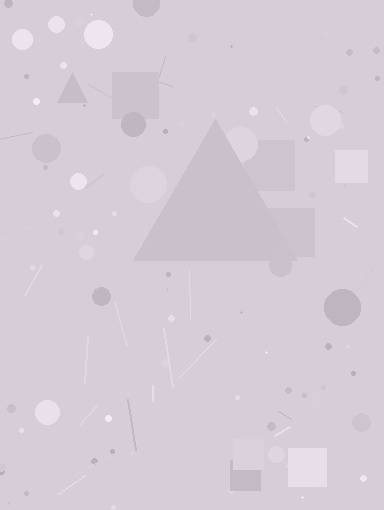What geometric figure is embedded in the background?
A triangle is embedded in the background.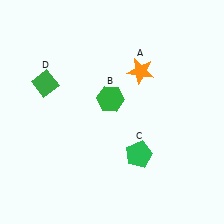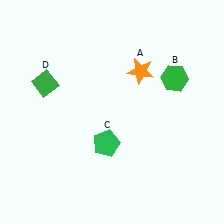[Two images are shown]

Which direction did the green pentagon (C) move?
The green pentagon (C) moved left.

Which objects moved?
The objects that moved are: the green hexagon (B), the green pentagon (C).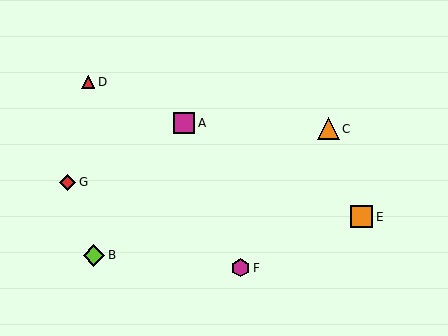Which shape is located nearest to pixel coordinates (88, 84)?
The red triangle (labeled D) at (88, 82) is nearest to that location.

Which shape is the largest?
The orange square (labeled E) is the largest.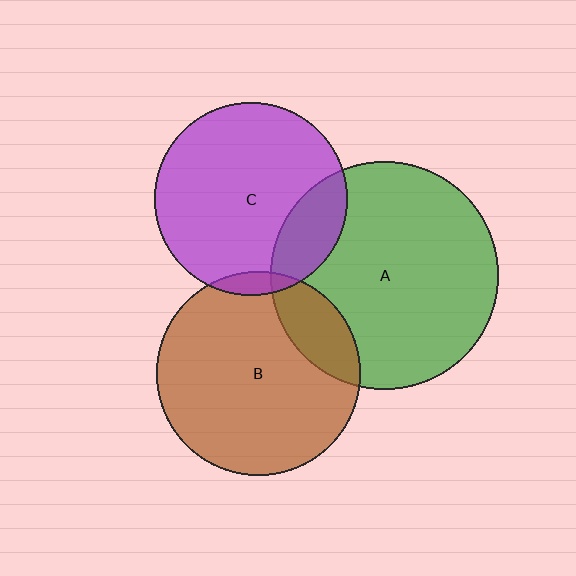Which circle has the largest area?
Circle A (green).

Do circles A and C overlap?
Yes.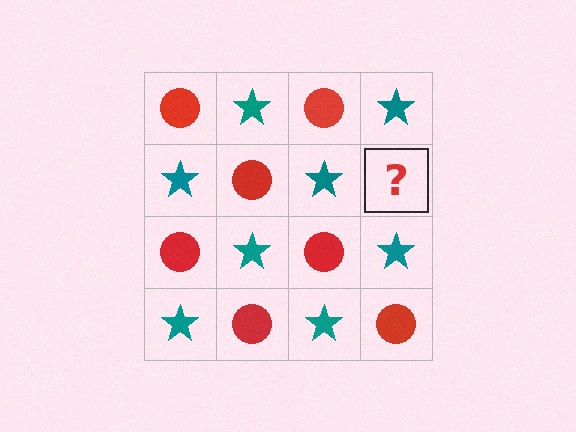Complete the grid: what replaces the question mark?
The question mark should be replaced with a red circle.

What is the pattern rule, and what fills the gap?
The rule is that it alternates red circle and teal star in a checkerboard pattern. The gap should be filled with a red circle.